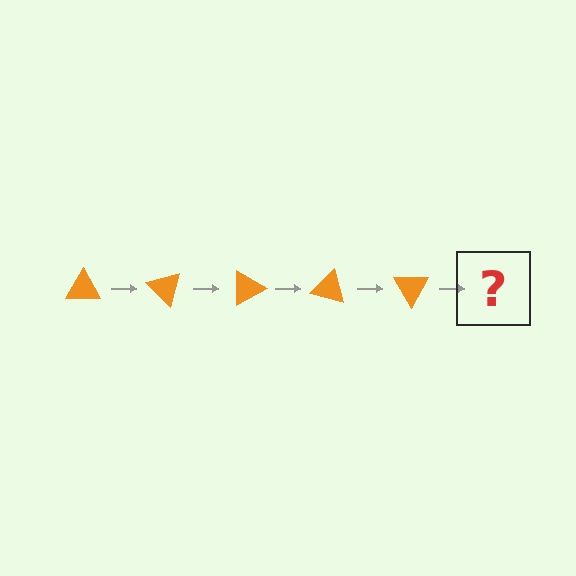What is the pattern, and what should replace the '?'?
The pattern is that the triangle rotates 45 degrees each step. The '?' should be an orange triangle rotated 225 degrees.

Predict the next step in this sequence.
The next step is an orange triangle rotated 225 degrees.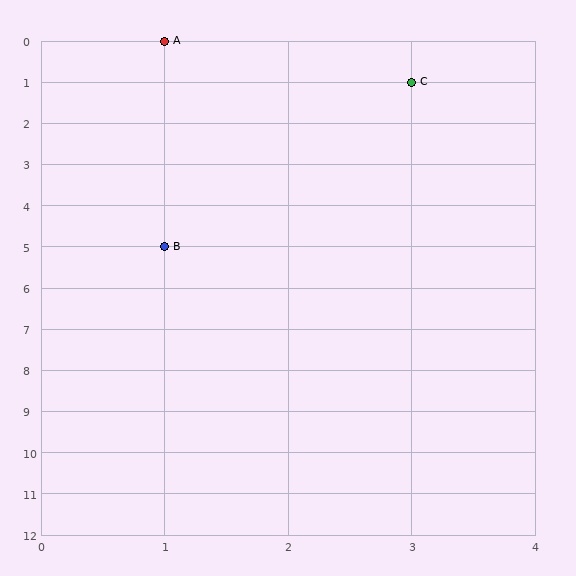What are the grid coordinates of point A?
Point A is at grid coordinates (1, 0).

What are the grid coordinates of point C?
Point C is at grid coordinates (3, 1).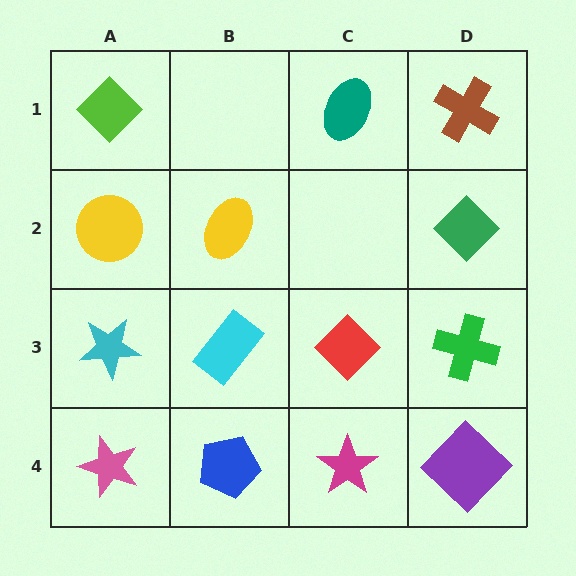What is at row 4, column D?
A purple diamond.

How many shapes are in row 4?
4 shapes.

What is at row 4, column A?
A pink star.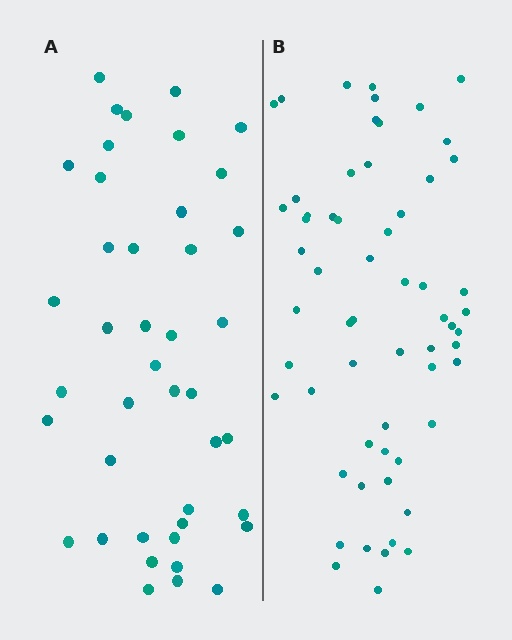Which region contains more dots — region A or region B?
Region B (the right region) has more dots.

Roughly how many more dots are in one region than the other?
Region B has approximately 20 more dots than region A.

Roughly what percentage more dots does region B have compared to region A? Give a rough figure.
About 45% more.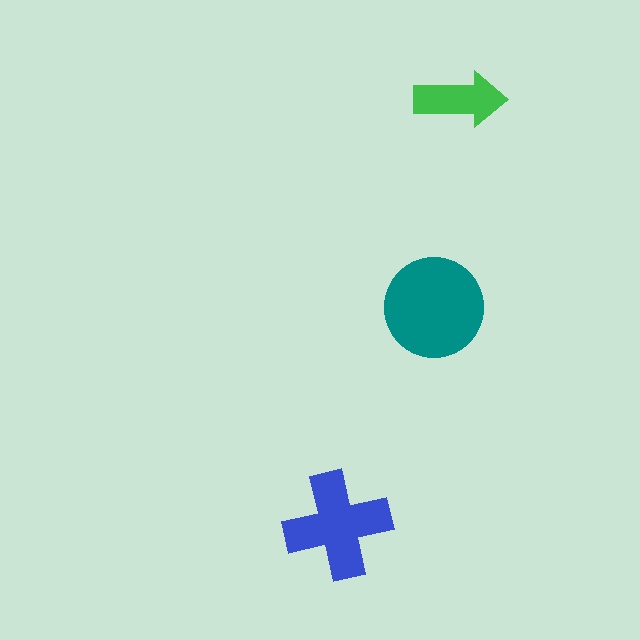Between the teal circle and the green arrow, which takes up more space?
The teal circle.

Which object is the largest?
The teal circle.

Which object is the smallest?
The green arrow.